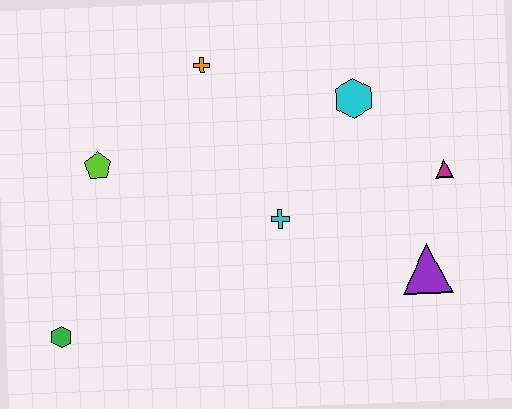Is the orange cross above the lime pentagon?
Yes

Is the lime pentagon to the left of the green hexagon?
No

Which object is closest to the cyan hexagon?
The magenta triangle is closest to the cyan hexagon.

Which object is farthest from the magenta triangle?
The green hexagon is farthest from the magenta triangle.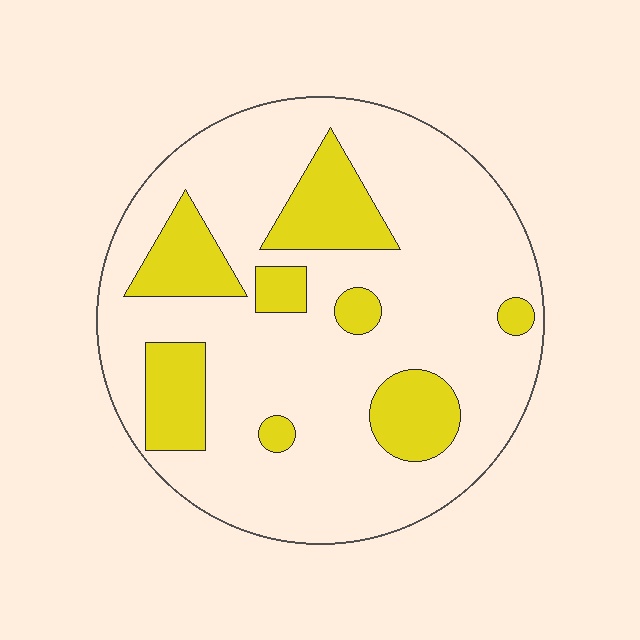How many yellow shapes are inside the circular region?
8.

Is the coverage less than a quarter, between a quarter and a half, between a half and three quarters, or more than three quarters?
Less than a quarter.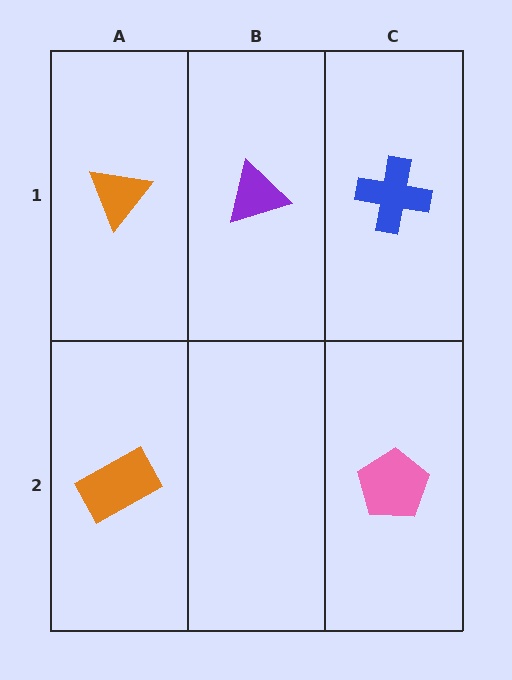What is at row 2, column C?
A pink pentagon.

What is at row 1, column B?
A purple triangle.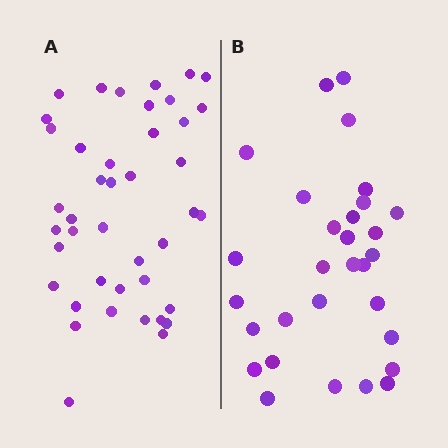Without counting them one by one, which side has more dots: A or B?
Region A (the left region) has more dots.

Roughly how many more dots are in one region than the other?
Region A has roughly 12 or so more dots than region B.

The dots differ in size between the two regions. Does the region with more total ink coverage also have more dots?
No. Region B has more total ink coverage because its dots are larger, but region A actually contains more individual dots. Total area can be misleading — the number of items is what matters here.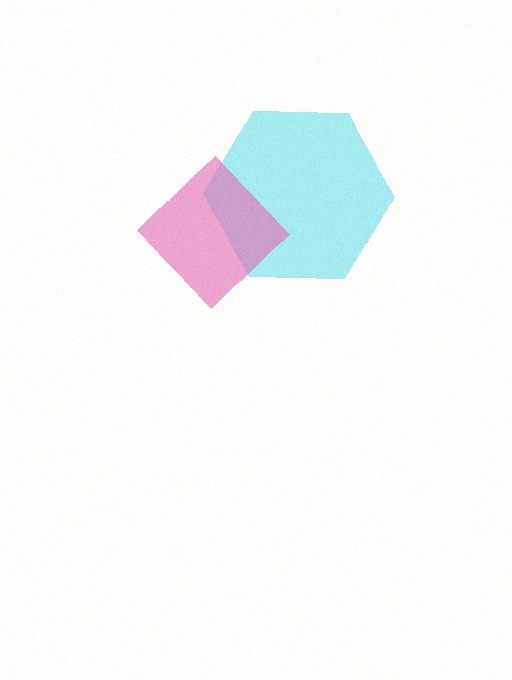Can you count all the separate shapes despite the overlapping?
Yes, there are 2 separate shapes.